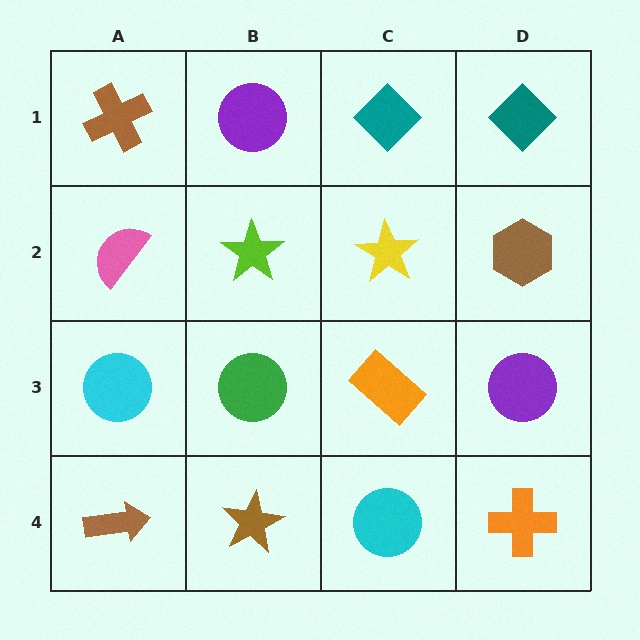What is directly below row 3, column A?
A brown arrow.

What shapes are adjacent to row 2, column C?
A teal diamond (row 1, column C), an orange rectangle (row 3, column C), a lime star (row 2, column B), a brown hexagon (row 2, column D).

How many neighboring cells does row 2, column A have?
3.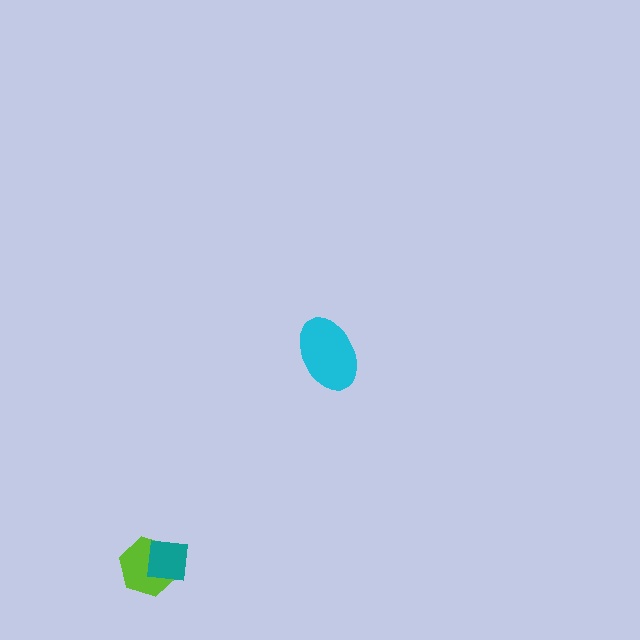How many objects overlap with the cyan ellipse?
0 objects overlap with the cyan ellipse.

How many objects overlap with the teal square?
1 object overlaps with the teal square.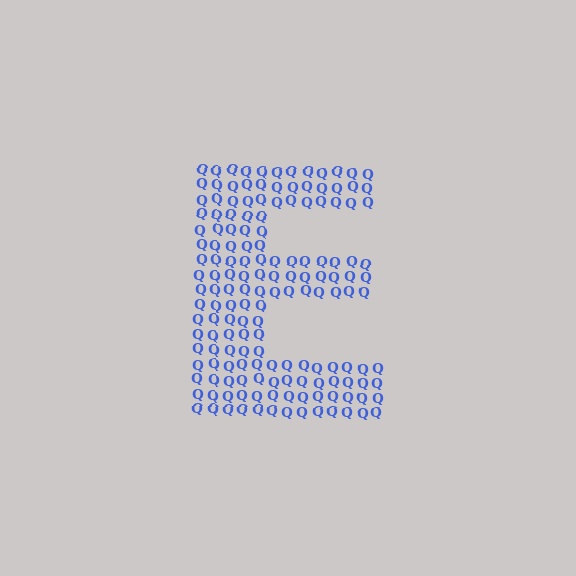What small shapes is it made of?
It is made of small letter Q's.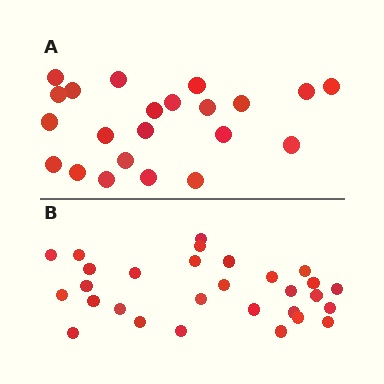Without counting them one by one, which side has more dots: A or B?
Region B (the bottom region) has more dots.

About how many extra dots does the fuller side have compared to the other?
Region B has roughly 8 or so more dots than region A.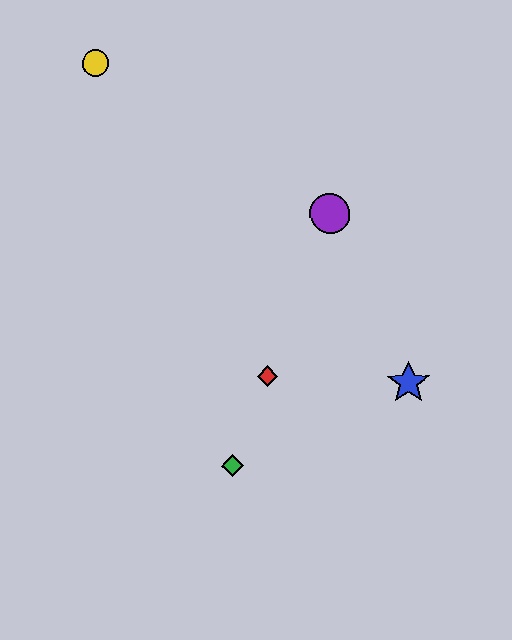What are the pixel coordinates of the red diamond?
The red diamond is at (267, 376).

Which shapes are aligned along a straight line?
The red diamond, the green diamond, the purple circle are aligned along a straight line.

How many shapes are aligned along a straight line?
3 shapes (the red diamond, the green diamond, the purple circle) are aligned along a straight line.